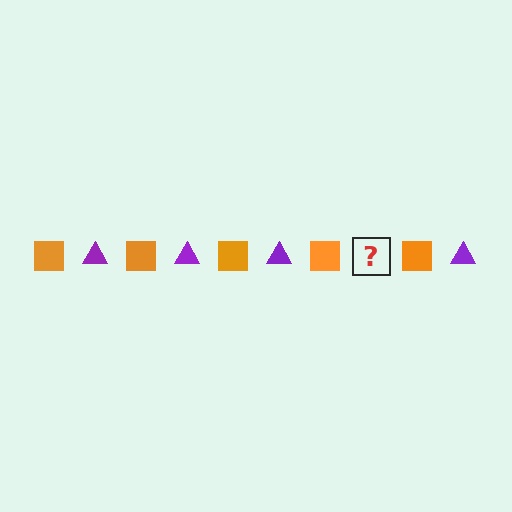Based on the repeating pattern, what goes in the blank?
The blank should be a purple triangle.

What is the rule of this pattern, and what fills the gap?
The rule is that the pattern alternates between orange square and purple triangle. The gap should be filled with a purple triangle.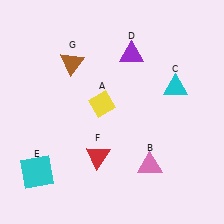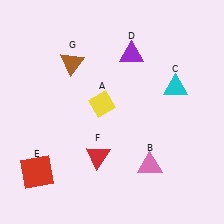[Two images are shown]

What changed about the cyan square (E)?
In Image 1, E is cyan. In Image 2, it changed to red.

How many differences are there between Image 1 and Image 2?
There is 1 difference between the two images.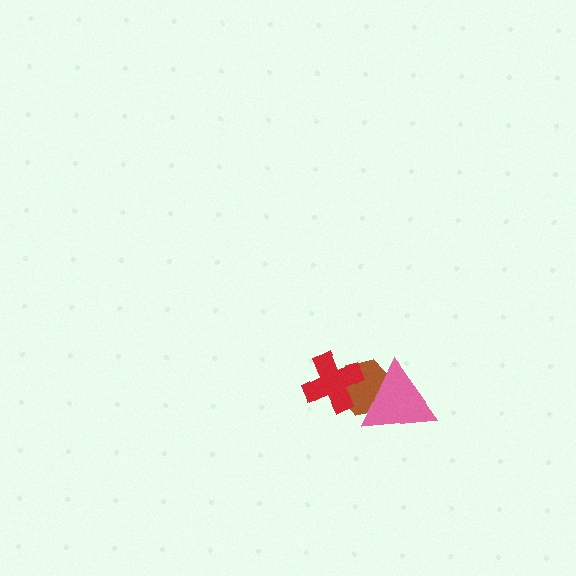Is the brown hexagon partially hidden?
Yes, it is partially covered by another shape.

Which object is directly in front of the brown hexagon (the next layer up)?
The red cross is directly in front of the brown hexagon.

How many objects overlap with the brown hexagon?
2 objects overlap with the brown hexagon.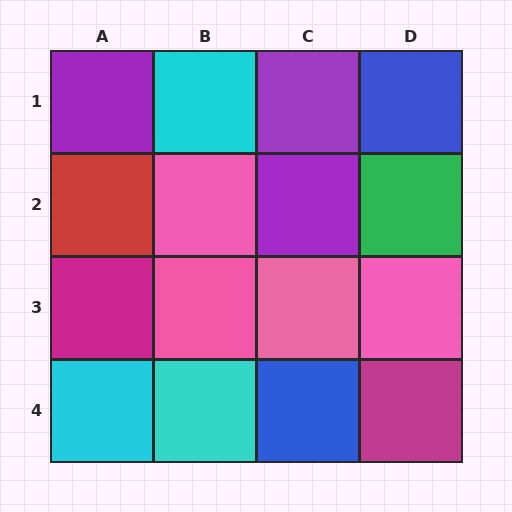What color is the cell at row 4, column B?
Cyan.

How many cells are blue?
2 cells are blue.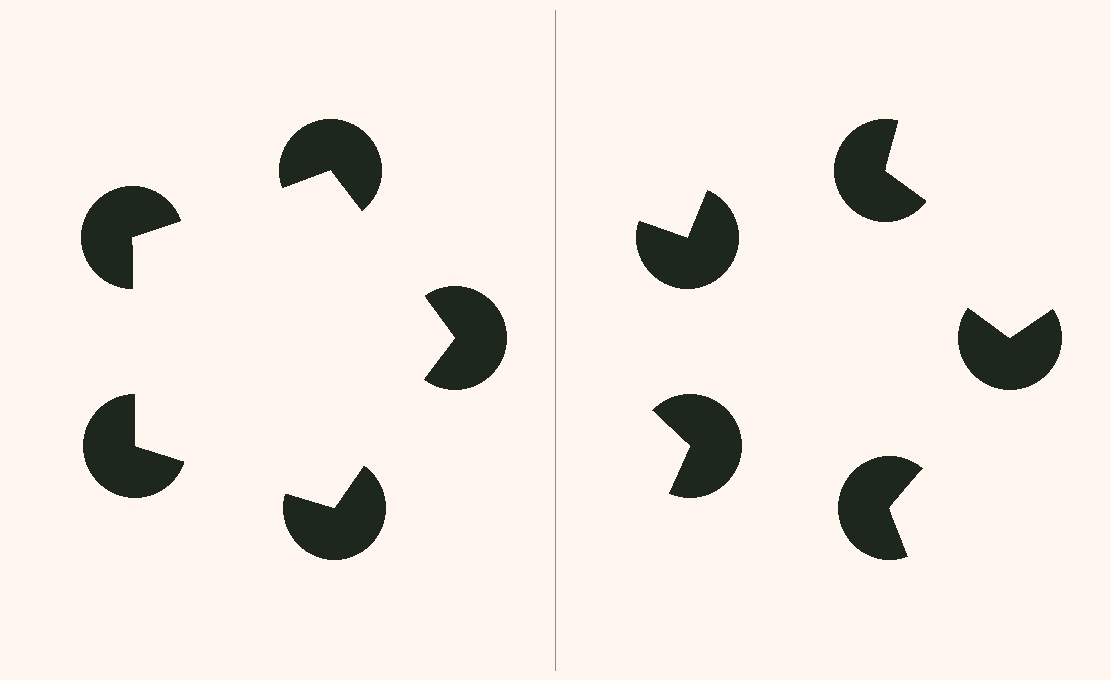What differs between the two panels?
The pac-man discs are positioned identically on both sides; only the wedge orientations differ. On the left they align to a pentagon; on the right they are misaligned.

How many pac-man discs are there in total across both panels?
10 — 5 on each side.